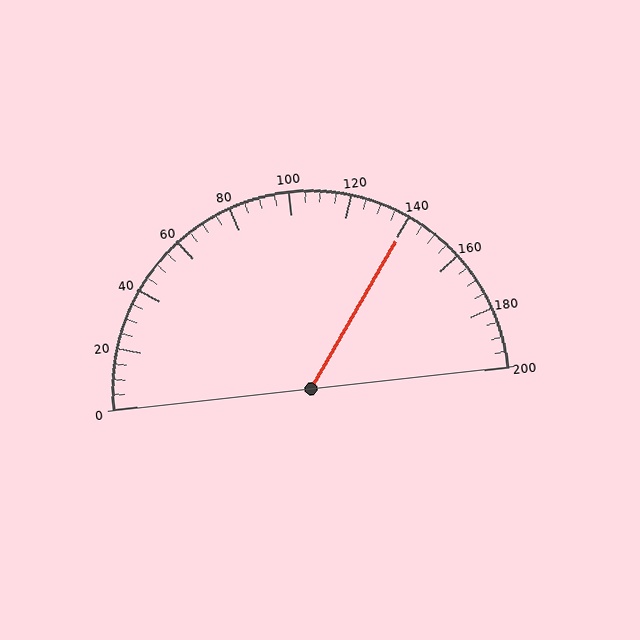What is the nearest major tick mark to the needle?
The nearest major tick mark is 140.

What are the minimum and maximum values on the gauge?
The gauge ranges from 0 to 200.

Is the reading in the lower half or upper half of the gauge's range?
The reading is in the upper half of the range (0 to 200).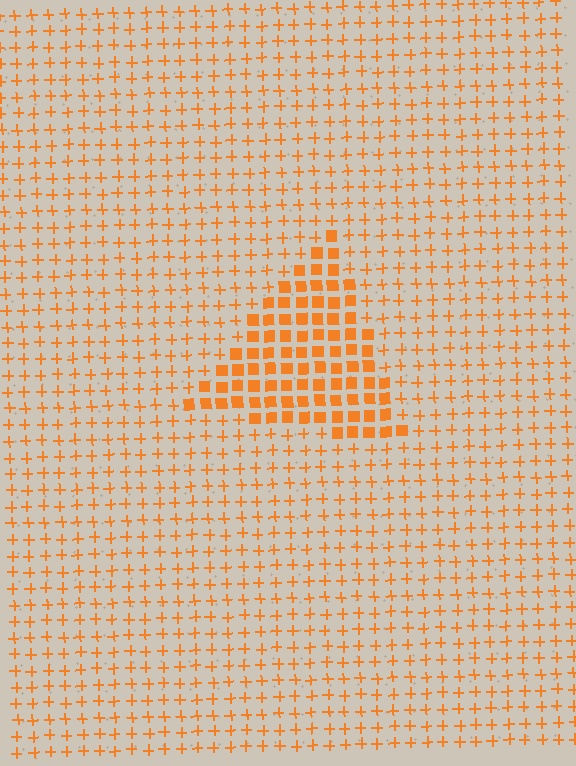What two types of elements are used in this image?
The image uses squares inside the triangle region and plus signs outside it.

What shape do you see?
I see a triangle.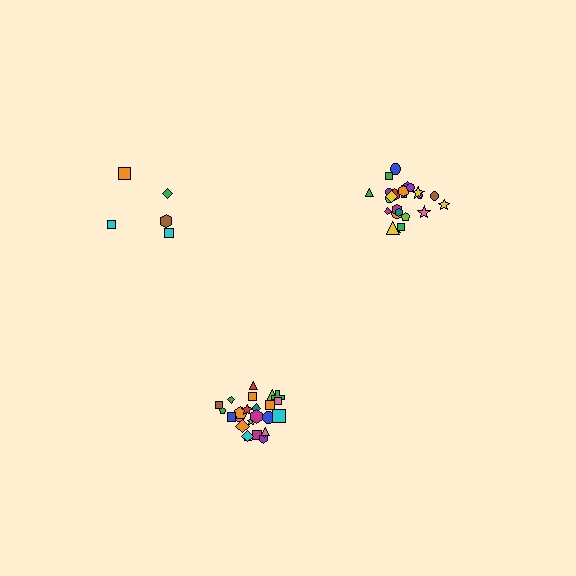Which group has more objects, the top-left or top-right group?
The top-right group.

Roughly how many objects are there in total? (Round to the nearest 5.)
Roughly 55 objects in total.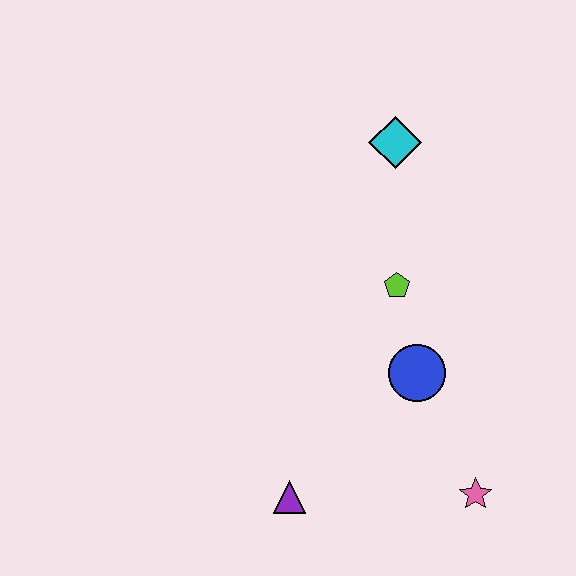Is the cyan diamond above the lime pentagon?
Yes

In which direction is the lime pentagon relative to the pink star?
The lime pentagon is above the pink star.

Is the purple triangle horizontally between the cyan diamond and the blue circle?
No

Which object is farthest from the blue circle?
The cyan diamond is farthest from the blue circle.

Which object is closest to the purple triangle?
The blue circle is closest to the purple triangle.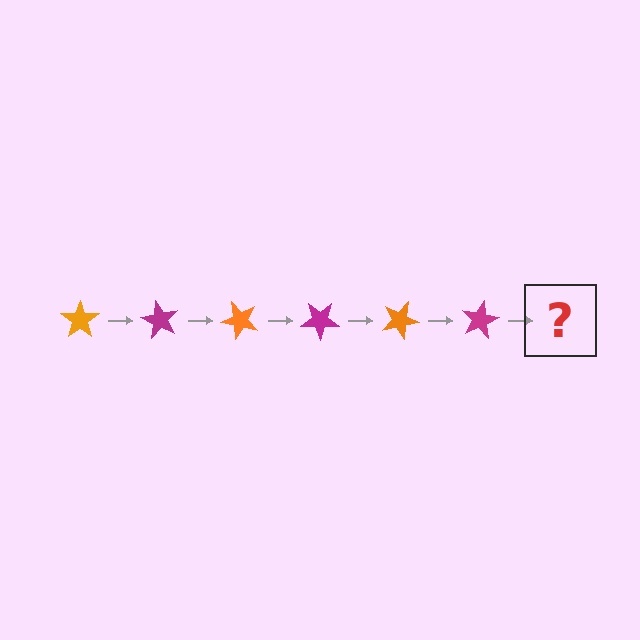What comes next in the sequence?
The next element should be an orange star, rotated 360 degrees from the start.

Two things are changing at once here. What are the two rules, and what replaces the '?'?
The two rules are that it rotates 60 degrees each step and the color cycles through orange and magenta. The '?' should be an orange star, rotated 360 degrees from the start.